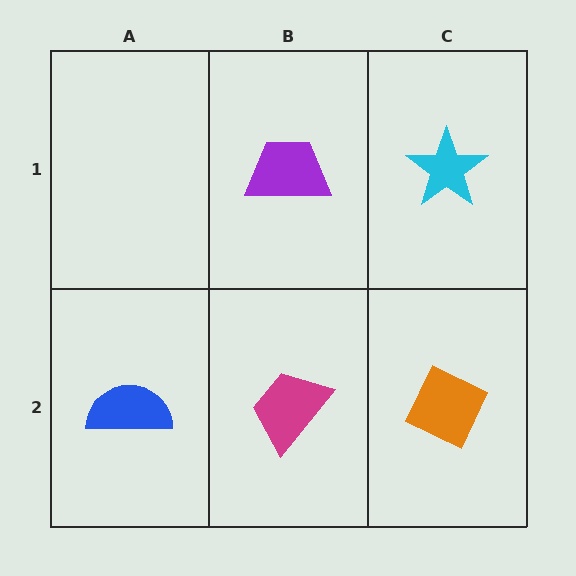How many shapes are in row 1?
2 shapes.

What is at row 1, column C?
A cyan star.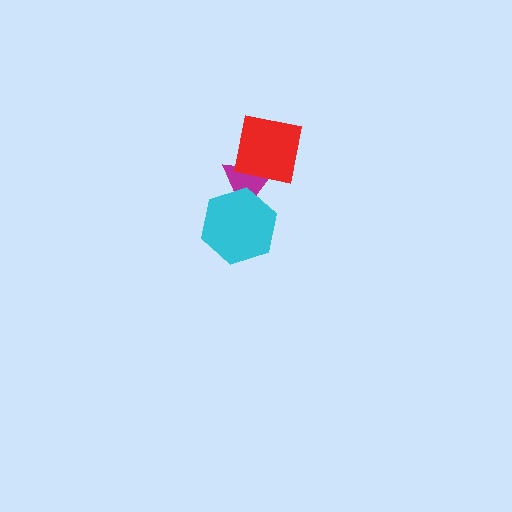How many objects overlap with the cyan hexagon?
1 object overlaps with the cyan hexagon.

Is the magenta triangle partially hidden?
Yes, it is partially covered by another shape.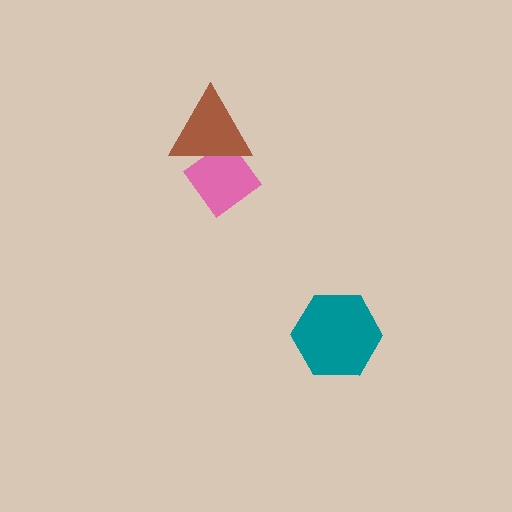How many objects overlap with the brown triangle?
1 object overlaps with the brown triangle.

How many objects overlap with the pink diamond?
1 object overlaps with the pink diamond.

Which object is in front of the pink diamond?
The brown triangle is in front of the pink diamond.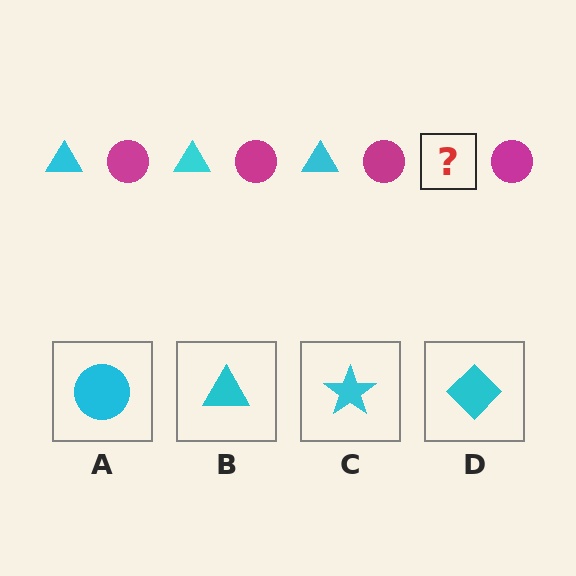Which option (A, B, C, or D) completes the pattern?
B.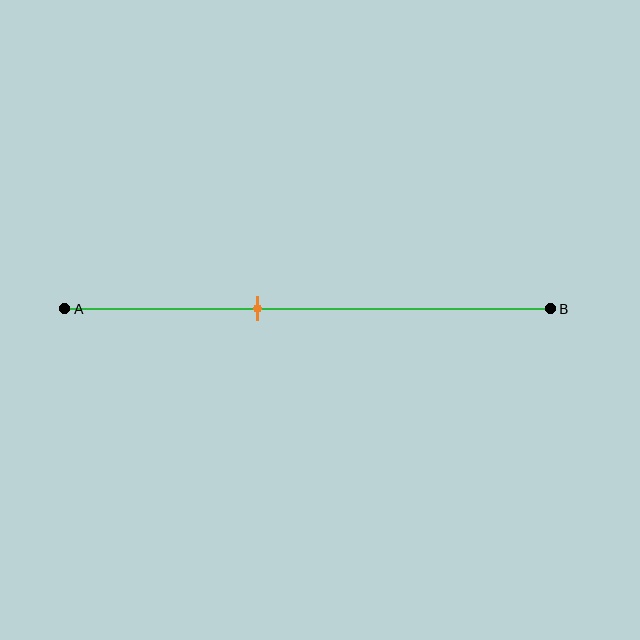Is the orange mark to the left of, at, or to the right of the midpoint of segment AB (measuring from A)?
The orange mark is to the left of the midpoint of segment AB.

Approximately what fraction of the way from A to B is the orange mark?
The orange mark is approximately 40% of the way from A to B.